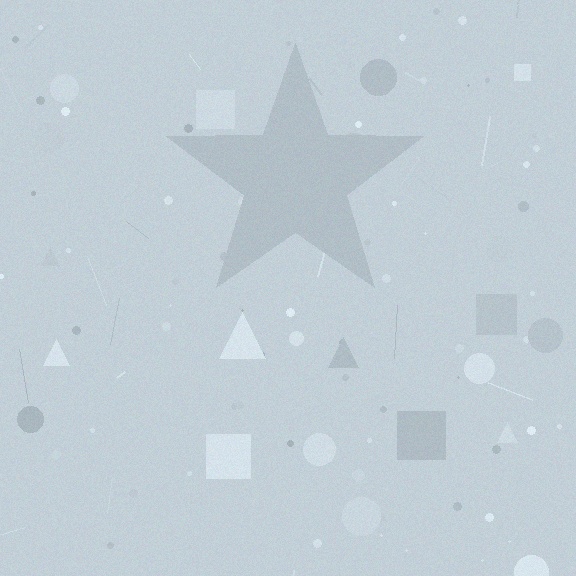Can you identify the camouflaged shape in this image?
The camouflaged shape is a star.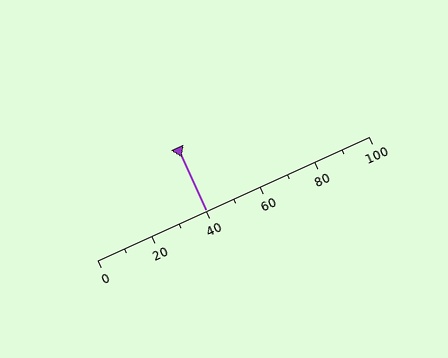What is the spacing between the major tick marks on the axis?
The major ticks are spaced 20 apart.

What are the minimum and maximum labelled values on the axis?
The axis runs from 0 to 100.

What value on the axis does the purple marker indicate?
The marker indicates approximately 40.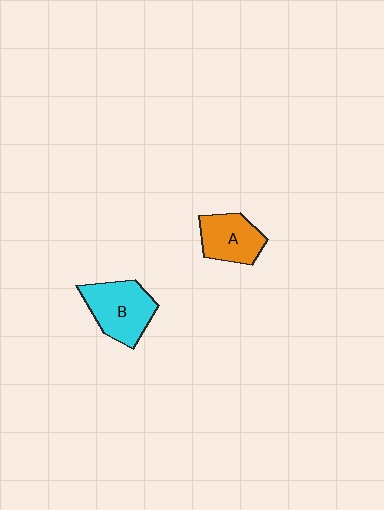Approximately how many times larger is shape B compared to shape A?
Approximately 1.3 times.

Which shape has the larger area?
Shape B (cyan).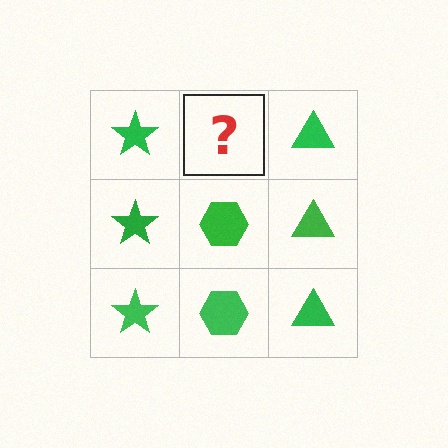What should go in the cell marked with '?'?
The missing cell should contain a green hexagon.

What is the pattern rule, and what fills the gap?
The rule is that each column has a consistent shape. The gap should be filled with a green hexagon.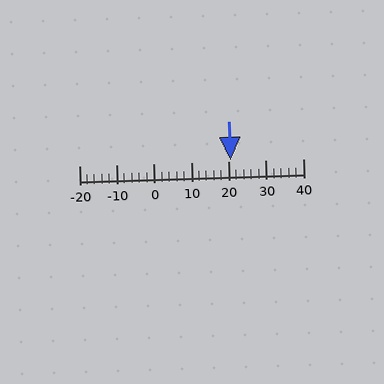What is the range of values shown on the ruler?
The ruler shows values from -20 to 40.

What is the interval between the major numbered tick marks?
The major tick marks are spaced 10 units apart.